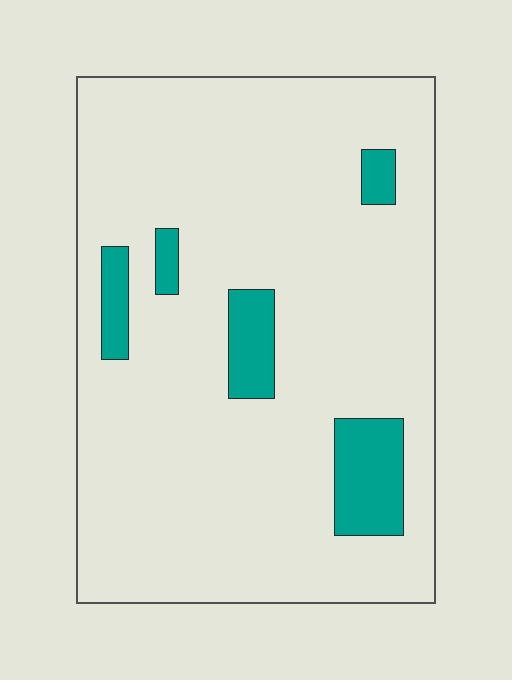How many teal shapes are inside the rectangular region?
5.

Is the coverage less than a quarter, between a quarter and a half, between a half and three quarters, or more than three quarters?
Less than a quarter.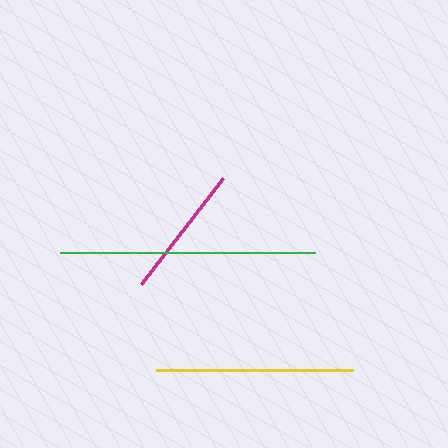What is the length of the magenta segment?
The magenta segment is approximately 134 pixels long.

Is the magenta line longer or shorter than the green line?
The green line is longer than the magenta line.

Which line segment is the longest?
The green line is the longest at approximately 254 pixels.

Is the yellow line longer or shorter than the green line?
The green line is longer than the yellow line.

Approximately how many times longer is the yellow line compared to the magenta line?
The yellow line is approximately 1.5 times the length of the magenta line.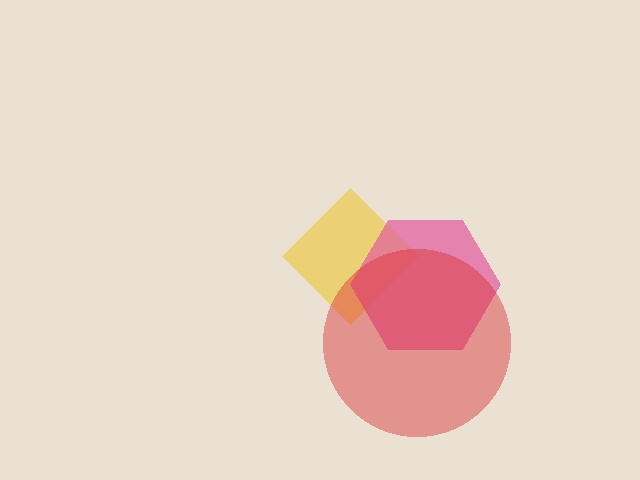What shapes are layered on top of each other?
The layered shapes are: a yellow diamond, a pink hexagon, a red circle.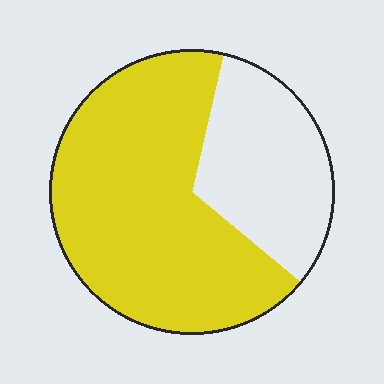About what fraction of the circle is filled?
About two thirds (2/3).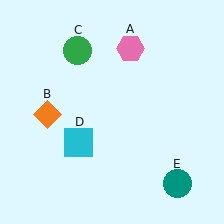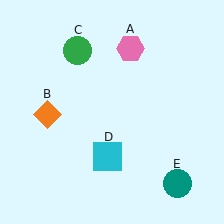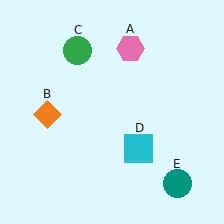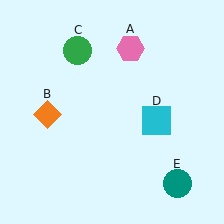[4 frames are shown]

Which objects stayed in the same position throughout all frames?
Pink hexagon (object A) and orange diamond (object B) and green circle (object C) and teal circle (object E) remained stationary.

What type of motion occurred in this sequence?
The cyan square (object D) rotated counterclockwise around the center of the scene.